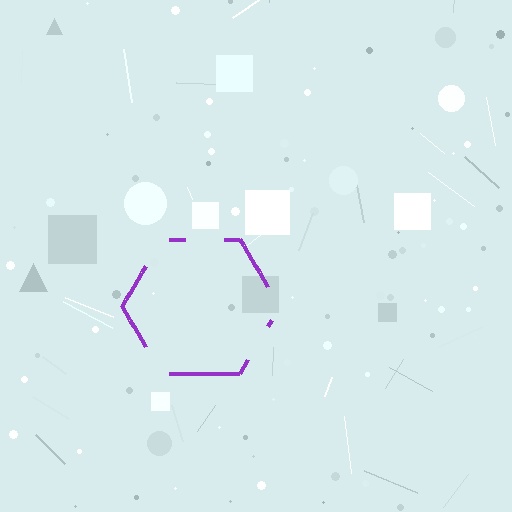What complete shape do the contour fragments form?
The contour fragments form a hexagon.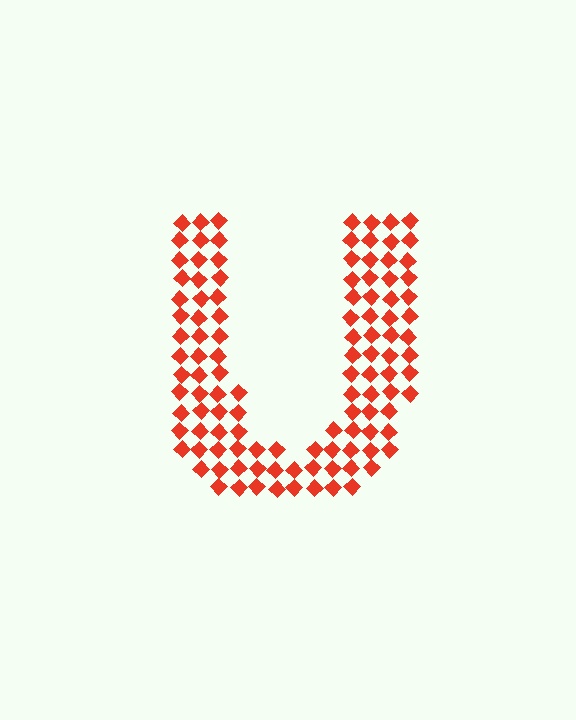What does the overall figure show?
The overall figure shows the letter U.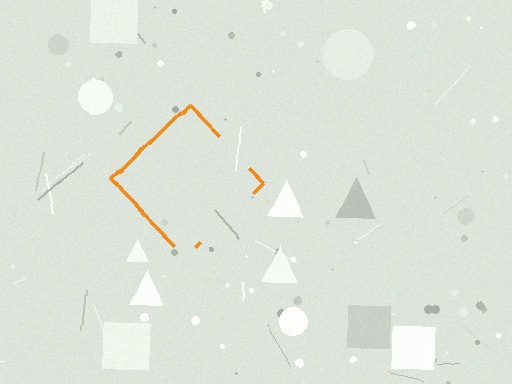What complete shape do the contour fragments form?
The contour fragments form a diamond.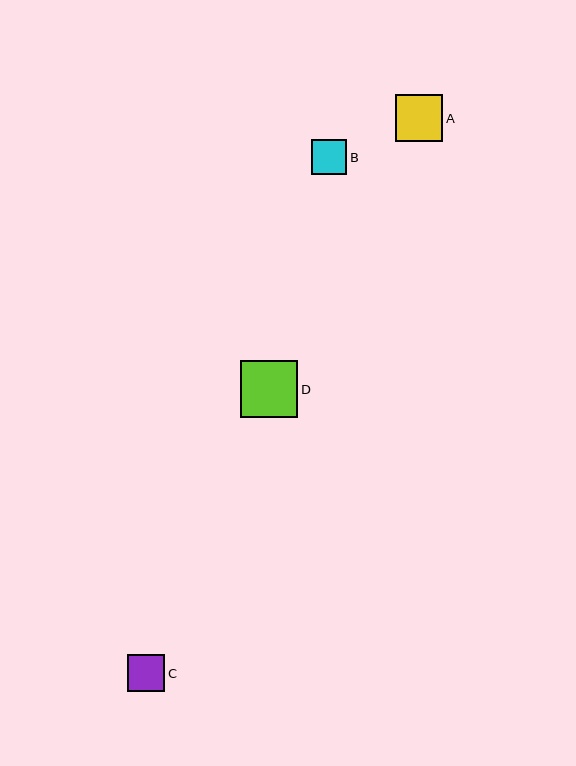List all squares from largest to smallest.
From largest to smallest: D, A, C, B.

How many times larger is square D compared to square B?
Square D is approximately 1.6 times the size of square B.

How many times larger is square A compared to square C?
Square A is approximately 1.3 times the size of square C.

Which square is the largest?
Square D is the largest with a size of approximately 57 pixels.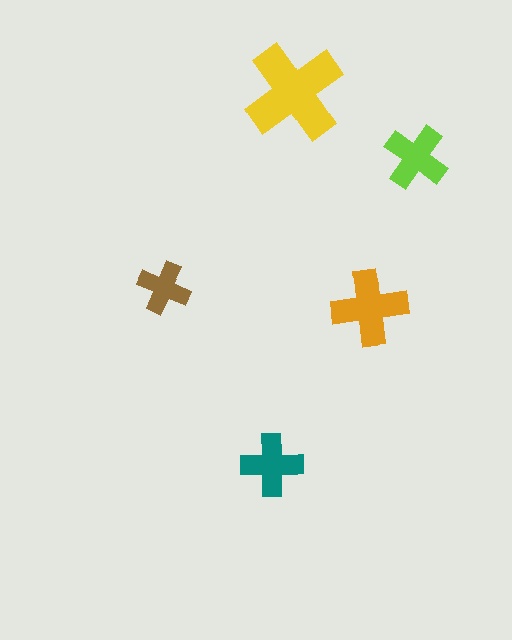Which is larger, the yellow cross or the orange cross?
The yellow one.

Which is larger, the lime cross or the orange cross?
The orange one.